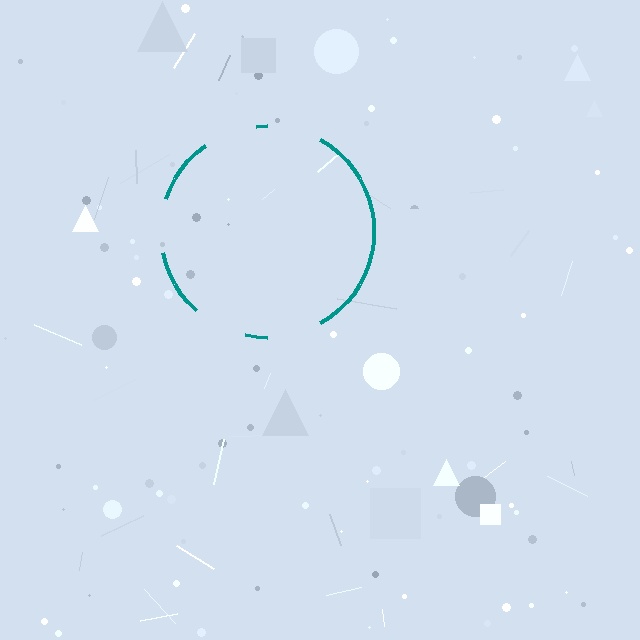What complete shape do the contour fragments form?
The contour fragments form a circle.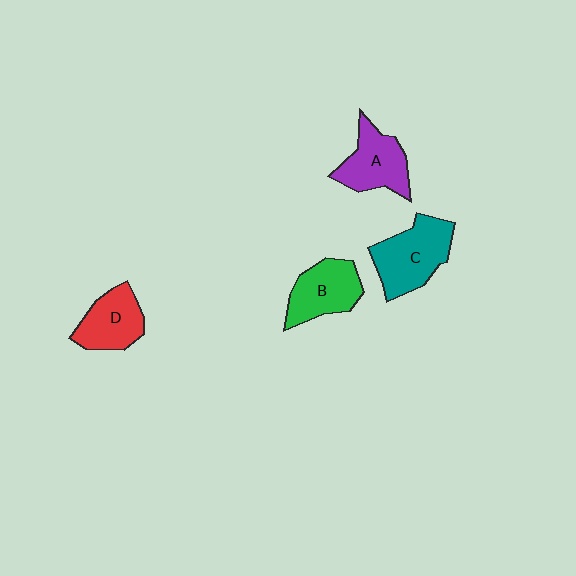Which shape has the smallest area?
Shape D (red).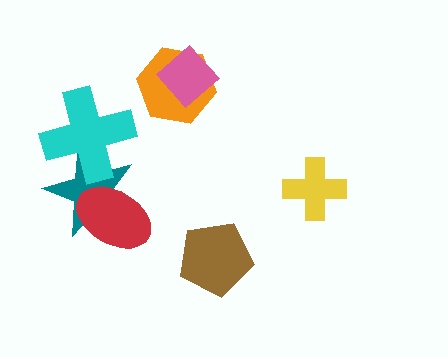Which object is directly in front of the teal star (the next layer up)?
The red ellipse is directly in front of the teal star.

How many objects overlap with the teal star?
2 objects overlap with the teal star.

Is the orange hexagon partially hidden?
Yes, it is partially covered by another shape.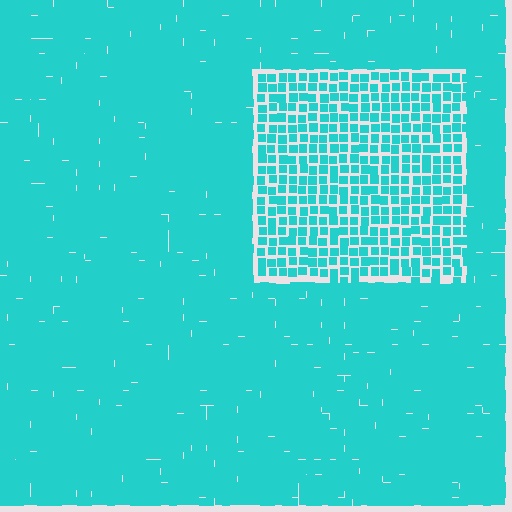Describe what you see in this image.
The image contains small cyan elements arranged at two different densities. A rectangle-shaped region is visible where the elements are less densely packed than the surrounding area.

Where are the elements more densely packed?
The elements are more densely packed outside the rectangle boundary.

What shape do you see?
I see a rectangle.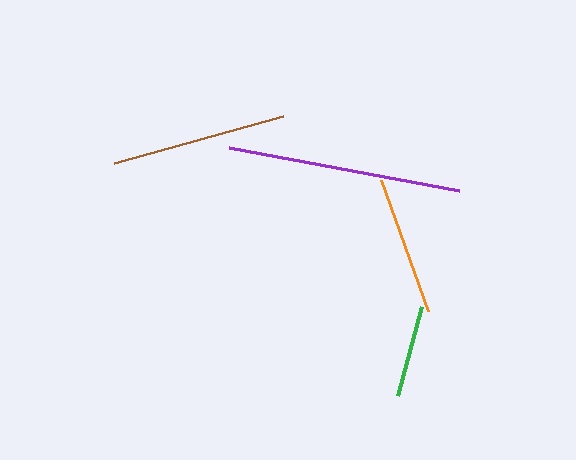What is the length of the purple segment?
The purple segment is approximately 234 pixels long.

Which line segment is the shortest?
The green line is the shortest at approximately 91 pixels.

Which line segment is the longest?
The purple line is the longest at approximately 234 pixels.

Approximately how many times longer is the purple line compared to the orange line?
The purple line is approximately 1.7 times the length of the orange line.